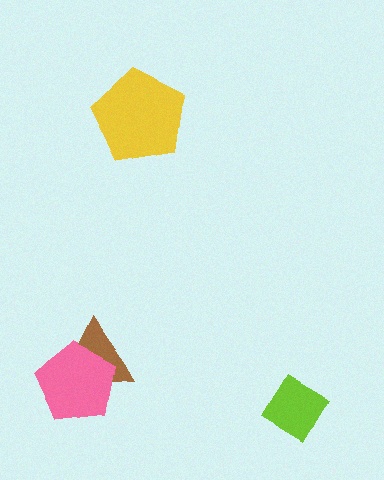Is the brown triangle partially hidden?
Yes, it is partially covered by another shape.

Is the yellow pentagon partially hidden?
No, no other shape covers it.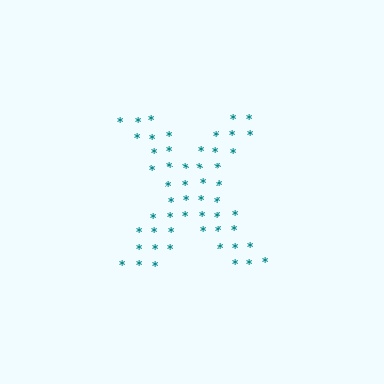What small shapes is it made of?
It is made of small asterisks.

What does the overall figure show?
The overall figure shows the letter X.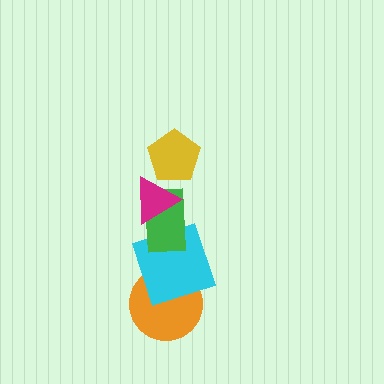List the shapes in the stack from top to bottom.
From top to bottom: the yellow pentagon, the magenta triangle, the green rectangle, the cyan square, the orange circle.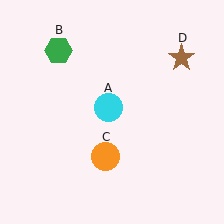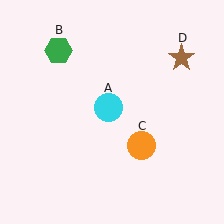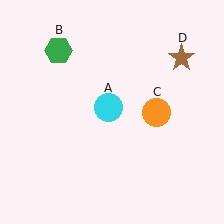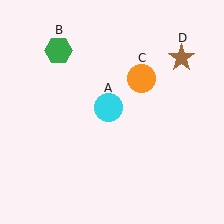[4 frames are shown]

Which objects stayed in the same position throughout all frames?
Cyan circle (object A) and green hexagon (object B) and brown star (object D) remained stationary.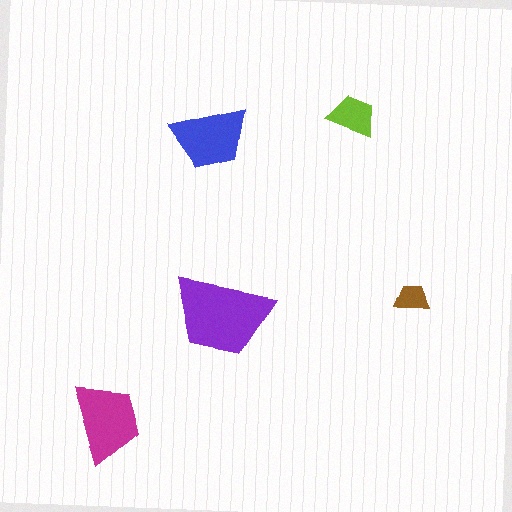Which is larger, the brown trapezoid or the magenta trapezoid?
The magenta one.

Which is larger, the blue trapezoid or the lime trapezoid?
The blue one.